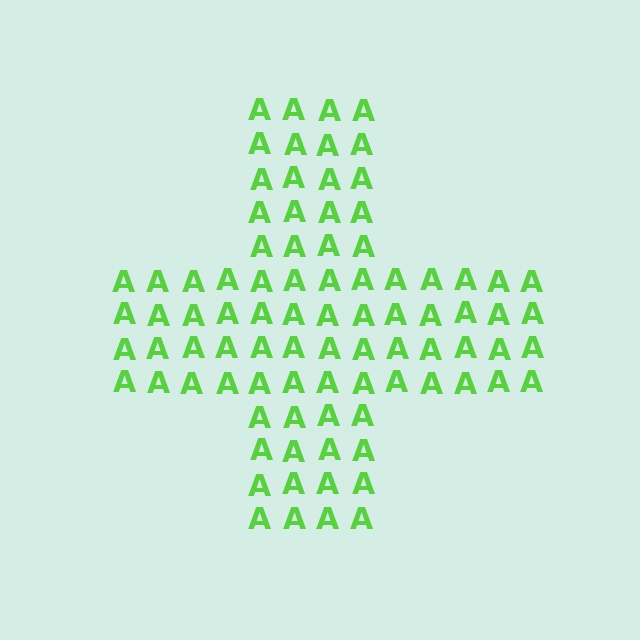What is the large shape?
The large shape is a cross.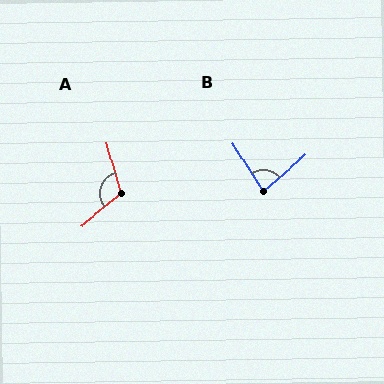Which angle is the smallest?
B, at approximately 82 degrees.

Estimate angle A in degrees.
Approximately 114 degrees.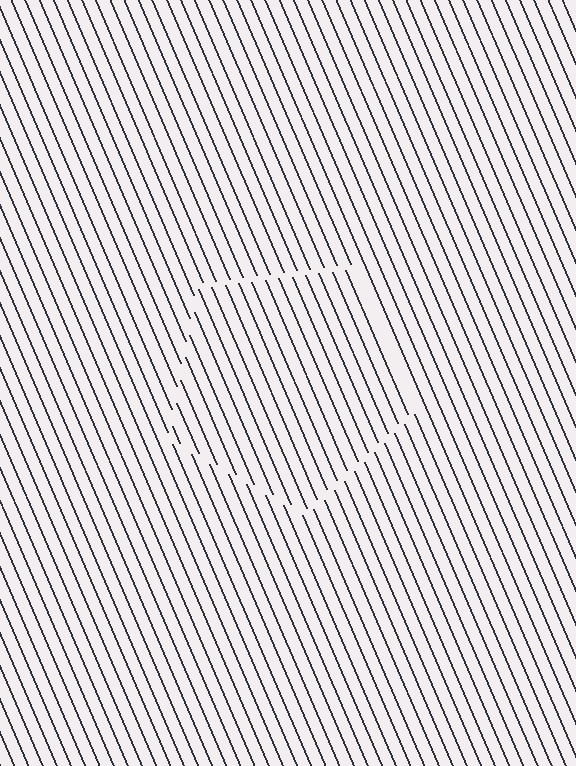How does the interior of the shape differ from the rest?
The interior of the shape contains the same grating, shifted by half a period — the contour is defined by the phase discontinuity where line-ends from the inner and outer gratings abut.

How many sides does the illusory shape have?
5 sides — the line-ends trace a pentagon.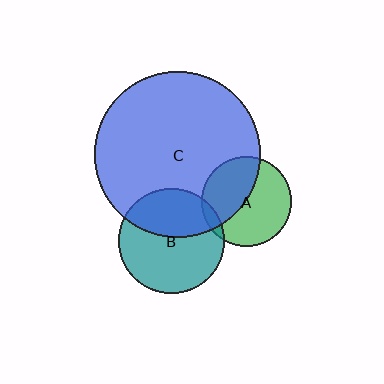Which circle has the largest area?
Circle C (blue).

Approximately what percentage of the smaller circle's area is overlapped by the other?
Approximately 5%.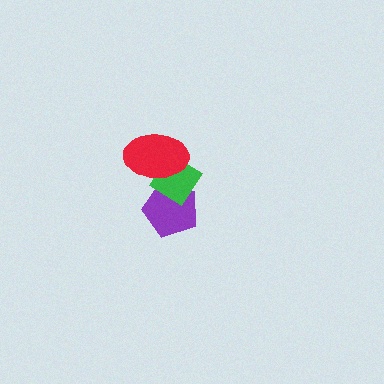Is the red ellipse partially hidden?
No, no other shape covers it.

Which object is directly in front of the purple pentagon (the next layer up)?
The green diamond is directly in front of the purple pentagon.